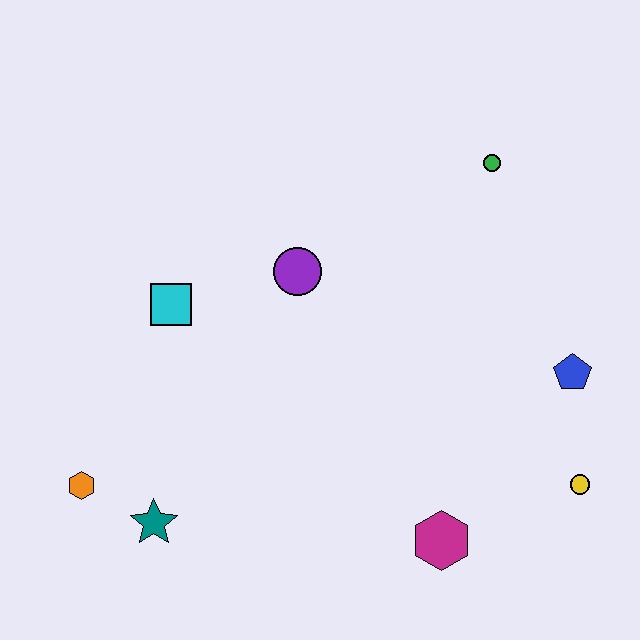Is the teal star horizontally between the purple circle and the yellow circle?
No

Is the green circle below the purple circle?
No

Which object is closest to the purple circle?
The cyan square is closest to the purple circle.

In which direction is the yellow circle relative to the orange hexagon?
The yellow circle is to the right of the orange hexagon.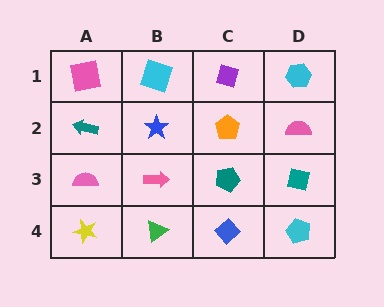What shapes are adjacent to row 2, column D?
A cyan hexagon (row 1, column D), a teal square (row 3, column D), an orange pentagon (row 2, column C).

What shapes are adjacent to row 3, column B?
A blue star (row 2, column B), a green triangle (row 4, column B), a pink semicircle (row 3, column A), a teal pentagon (row 3, column C).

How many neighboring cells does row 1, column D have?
2.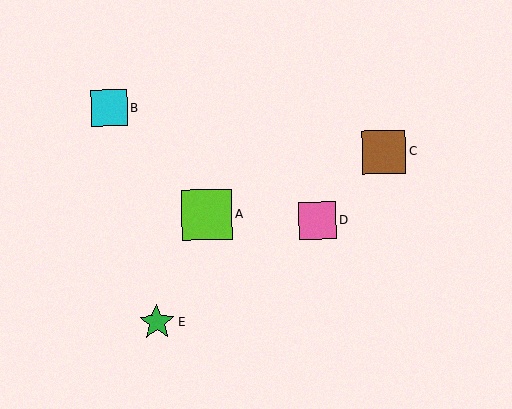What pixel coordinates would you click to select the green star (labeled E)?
Click at (157, 322) to select the green star E.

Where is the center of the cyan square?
The center of the cyan square is at (109, 108).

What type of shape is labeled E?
Shape E is a green star.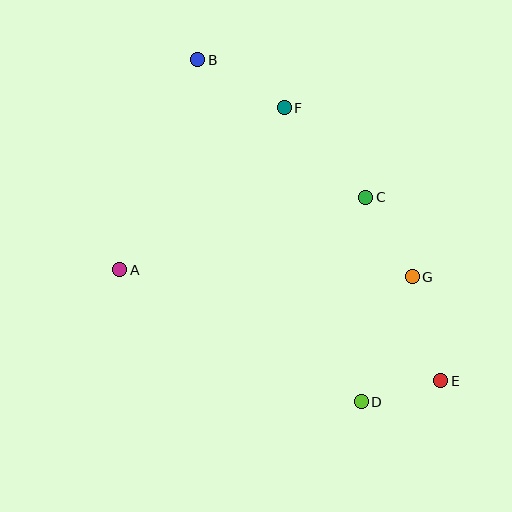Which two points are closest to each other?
Points D and E are closest to each other.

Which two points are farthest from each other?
Points B and E are farthest from each other.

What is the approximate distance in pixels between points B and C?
The distance between B and C is approximately 217 pixels.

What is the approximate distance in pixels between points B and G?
The distance between B and G is approximately 305 pixels.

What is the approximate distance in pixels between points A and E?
The distance between A and E is approximately 339 pixels.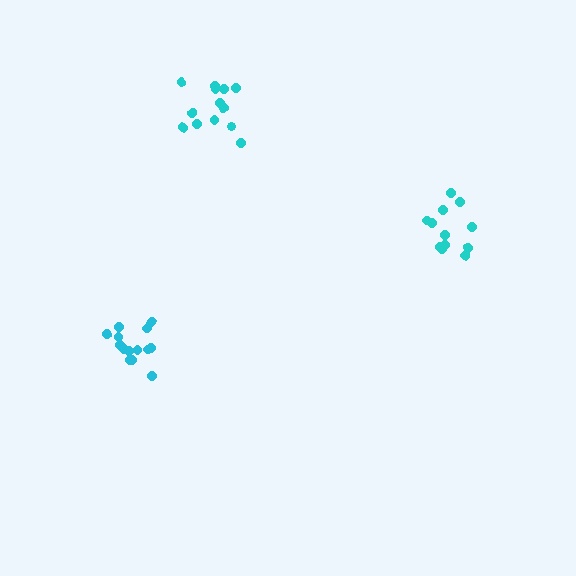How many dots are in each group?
Group 1: 14 dots, Group 2: 12 dots, Group 3: 13 dots (39 total).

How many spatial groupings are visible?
There are 3 spatial groupings.